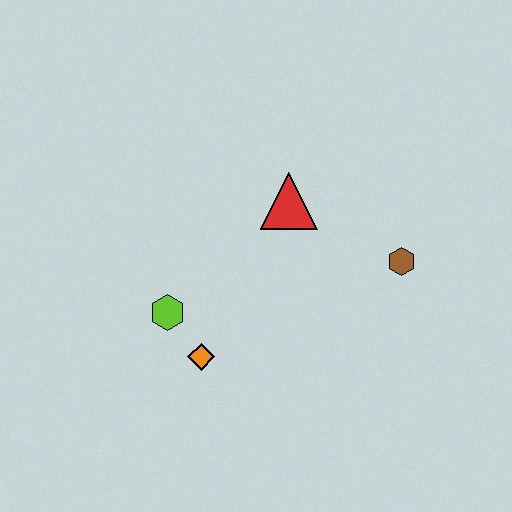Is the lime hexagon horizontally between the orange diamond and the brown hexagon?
No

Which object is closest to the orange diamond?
The lime hexagon is closest to the orange diamond.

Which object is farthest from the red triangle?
The orange diamond is farthest from the red triangle.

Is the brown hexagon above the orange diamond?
Yes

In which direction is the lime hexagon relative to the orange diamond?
The lime hexagon is above the orange diamond.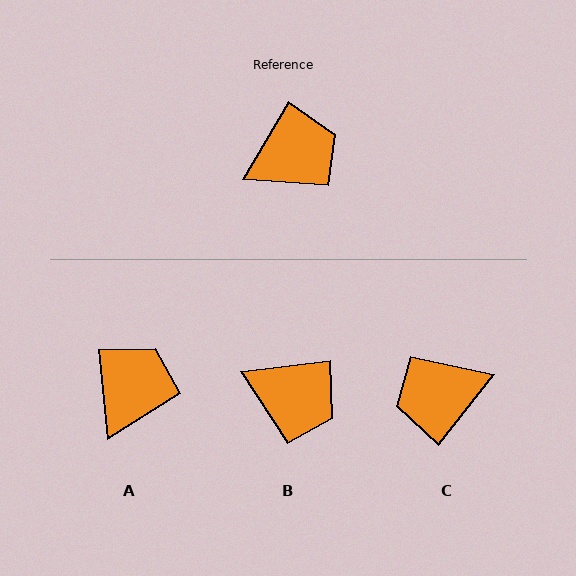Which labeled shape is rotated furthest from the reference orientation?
C, about 172 degrees away.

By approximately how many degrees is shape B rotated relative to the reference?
Approximately 53 degrees clockwise.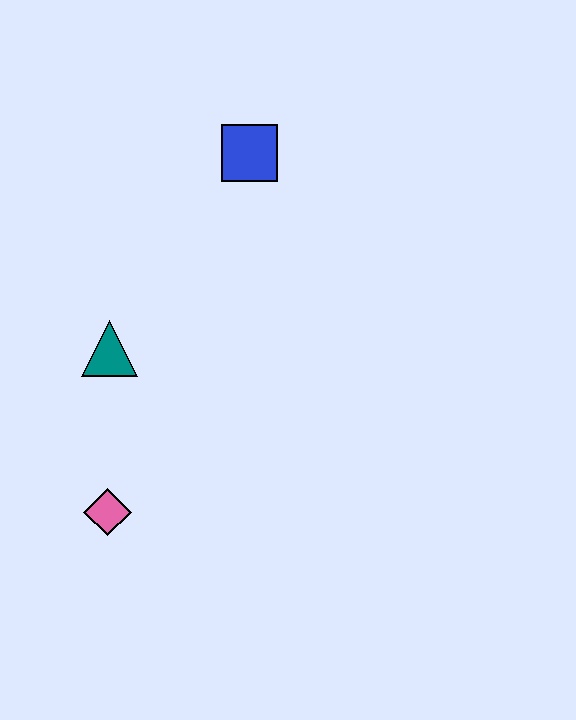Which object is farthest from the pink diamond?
The blue square is farthest from the pink diamond.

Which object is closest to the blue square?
The teal triangle is closest to the blue square.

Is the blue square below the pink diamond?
No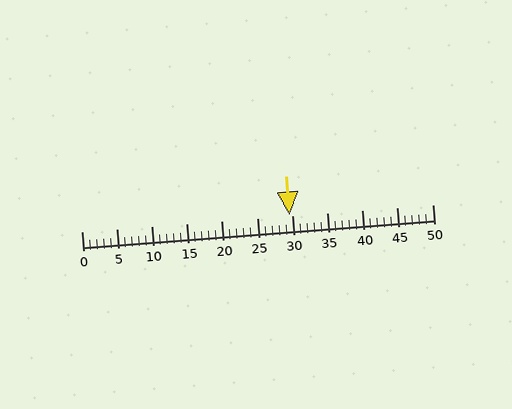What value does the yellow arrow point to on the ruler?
The yellow arrow points to approximately 30.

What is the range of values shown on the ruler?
The ruler shows values from 0 to 50.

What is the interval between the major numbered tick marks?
The major tick marks are spaced 5 units apart.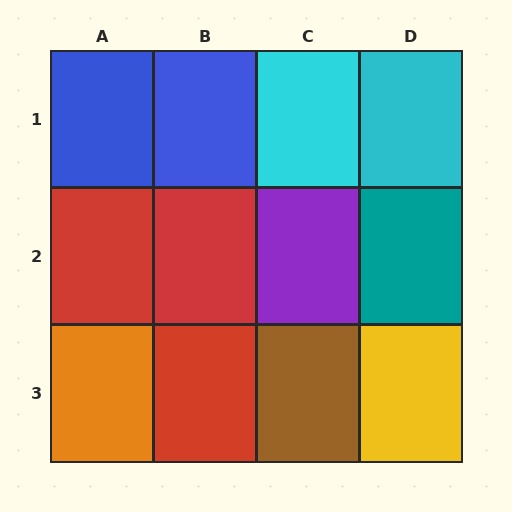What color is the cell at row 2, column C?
Purple.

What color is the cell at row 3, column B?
Red.